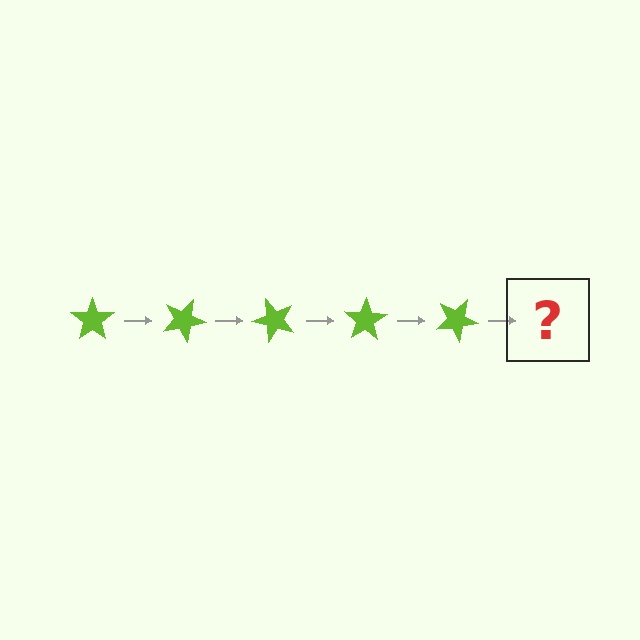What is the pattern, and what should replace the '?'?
The pattern is that the star rotates 25 degrees each step. The '?' should be a lime star rotated 125 degrees.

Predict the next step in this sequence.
The next step is a lime star rotated 125 degrees.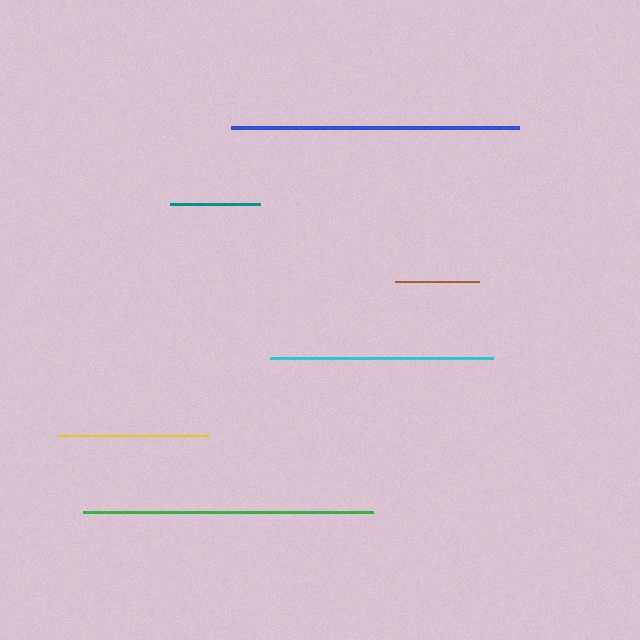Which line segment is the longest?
The green line is the longest at approximately 290 pixels.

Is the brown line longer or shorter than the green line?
The green line is longer than the brown line.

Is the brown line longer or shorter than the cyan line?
The cyan line is longer than the brown line.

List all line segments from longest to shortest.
From longest to shortest: green, blue, cyan, yellow, teal, brown.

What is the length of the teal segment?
The teal segment is approximately 91 pixels long.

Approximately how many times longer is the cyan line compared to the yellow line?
The cyan line is approximately 1.5 times the length of the yellow line.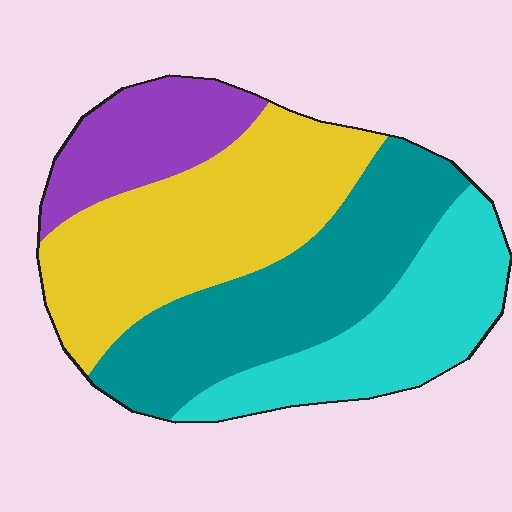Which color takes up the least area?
Purple, at roughly 15%.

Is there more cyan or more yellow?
Yellow.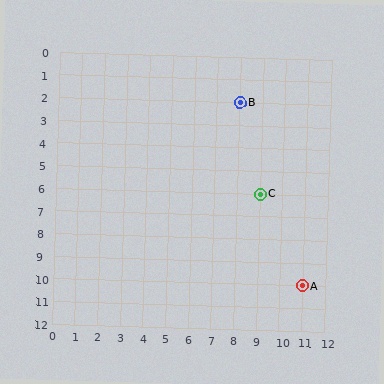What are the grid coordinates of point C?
Point C is at grid coordinates (9, 6).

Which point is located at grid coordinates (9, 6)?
Point C is at (9, 6).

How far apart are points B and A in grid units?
Points B and A are 3 columns and 8 rows apart (about 8.5 grid units diagonally).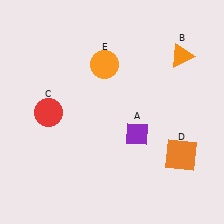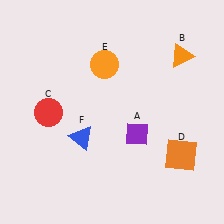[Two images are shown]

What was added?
A blue triangle (F) was added in Image 2.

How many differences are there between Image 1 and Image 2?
There is 1 difference between the two images.